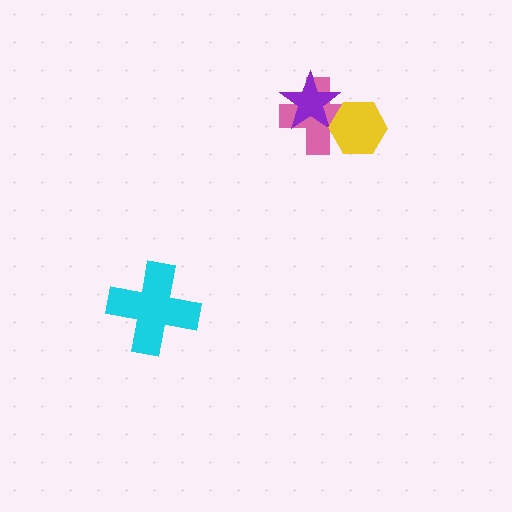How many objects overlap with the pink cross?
2 objects overlap with the pink cross.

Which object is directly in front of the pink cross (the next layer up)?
The purple star is directly in front of the pink cross.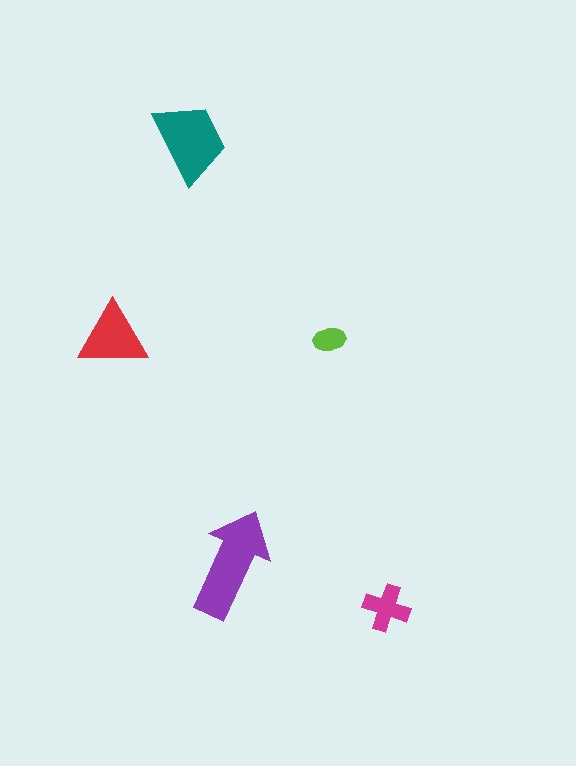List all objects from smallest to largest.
The lime ellipse, the magenta cross, the red triangle, the teal trapezoid, the purple arrow.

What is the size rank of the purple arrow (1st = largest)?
1st.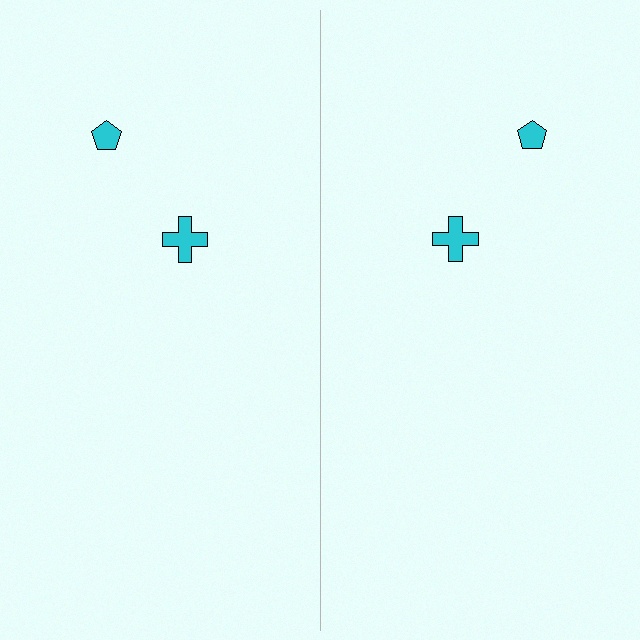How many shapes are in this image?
There are 4 shapes in this image.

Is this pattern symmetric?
Yes, this pattern has bilateral (reflection) symmetry.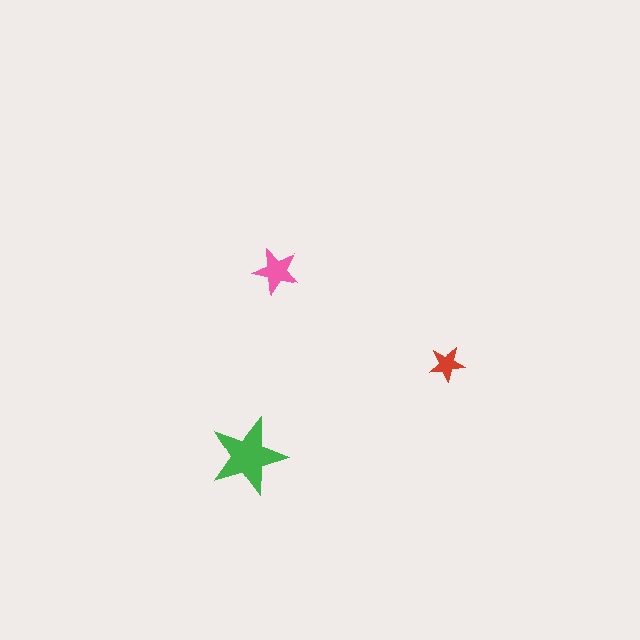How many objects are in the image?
There are 3 objects in the image.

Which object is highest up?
The pink star is topmost.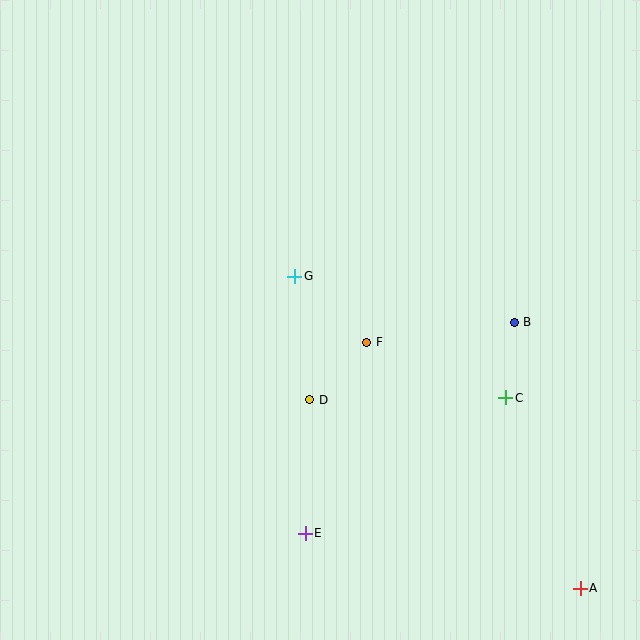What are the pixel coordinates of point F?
Point F is at (367, 342).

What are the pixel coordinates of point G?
Point G is at (295, 276).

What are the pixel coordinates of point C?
Point C is at (506, 398).